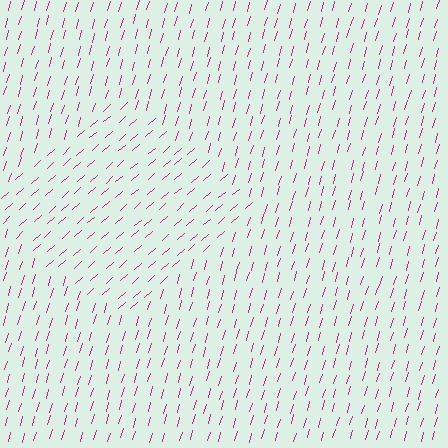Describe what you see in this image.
The image is filled with small magenta line segments. A diamond region in the image has lines oriented differently from the surrounding lines, creating a visible texture boundary.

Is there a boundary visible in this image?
Yes, there is a texture boundary formed by a change in line orientation.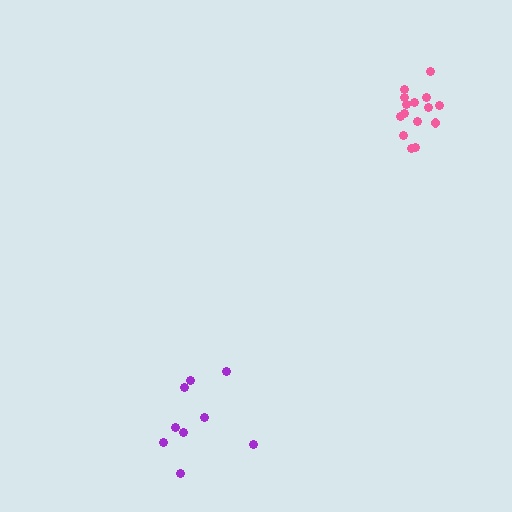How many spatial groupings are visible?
There are 2 spatial groupings.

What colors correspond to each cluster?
The clusters are colored: purple, pink.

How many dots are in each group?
Group 1: 9 dots, Group 2: 15 dots (24 total).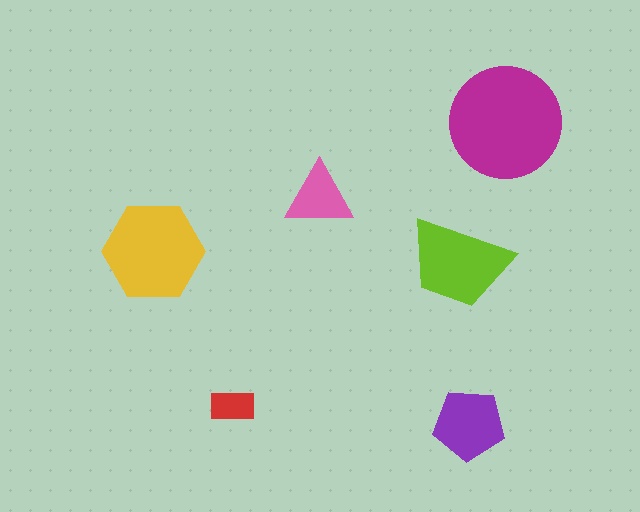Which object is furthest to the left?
The yellow hexagon is leftmost.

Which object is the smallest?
The red rectangle.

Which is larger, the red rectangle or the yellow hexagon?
The yellow hexagon.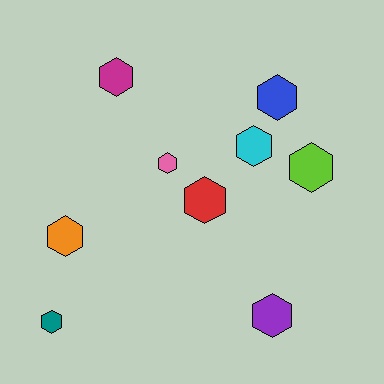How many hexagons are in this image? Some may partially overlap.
There are 9 hexagons.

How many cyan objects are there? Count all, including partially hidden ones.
There is 1 cyan object.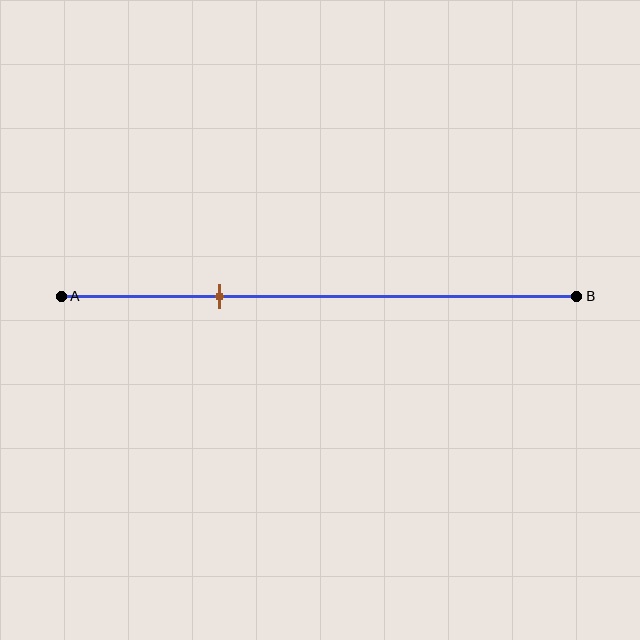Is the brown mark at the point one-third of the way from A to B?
Yes, the mark is approximately at the one-third point.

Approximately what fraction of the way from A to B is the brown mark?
The brown mark is approximately 30% of the way from A to B.